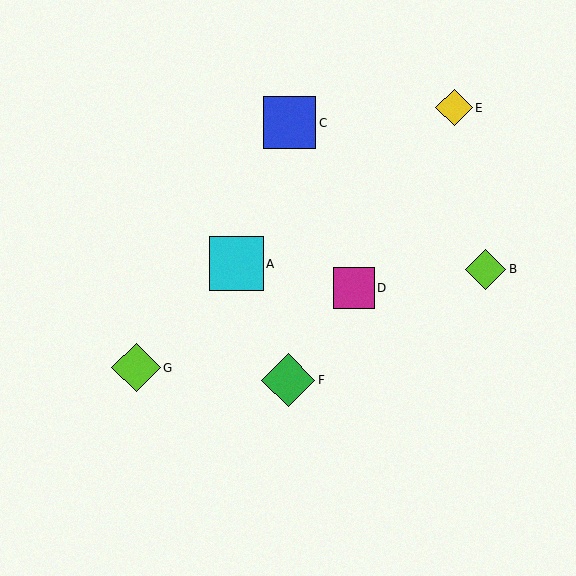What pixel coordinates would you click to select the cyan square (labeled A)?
Click at (236, 264) to select the cyan square A.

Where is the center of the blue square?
The center of the blue square is at (290, 123).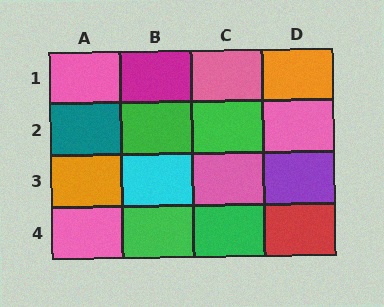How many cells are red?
1 cell is red.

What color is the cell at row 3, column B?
Cyan.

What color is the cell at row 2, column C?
Green.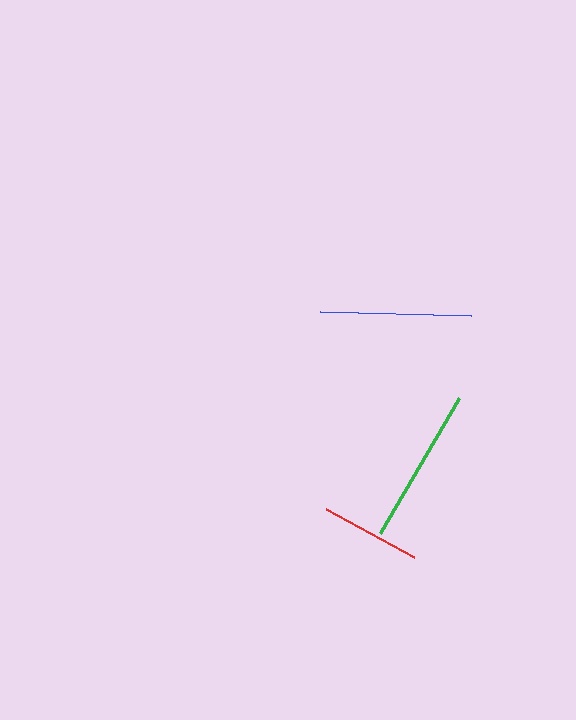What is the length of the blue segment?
The blue segment is approximately 151 pixels long.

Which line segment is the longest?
The green line is the longest at approximately 156 pixels.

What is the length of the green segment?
The green segment is approximately 156 pixels long.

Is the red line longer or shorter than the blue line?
The blue line is longer than the red line.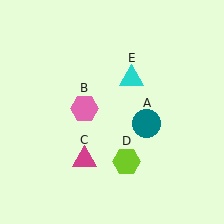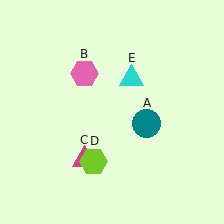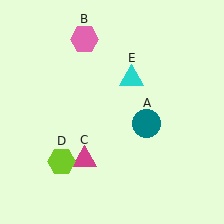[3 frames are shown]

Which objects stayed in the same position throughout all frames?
Teal circle (object A) and magenta triangle (object C) and cyan triangle (object E) remained stationary.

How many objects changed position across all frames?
2 objects changed position: pink hexagon (object B), lime hexagon (object D).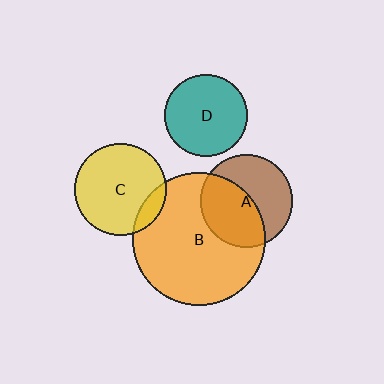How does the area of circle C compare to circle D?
Approximately 1.3 times.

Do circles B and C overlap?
Yes.